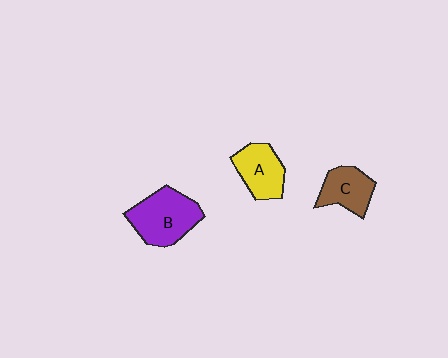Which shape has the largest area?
Shape B (purple).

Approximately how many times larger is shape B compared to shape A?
Approximately 1.4 times.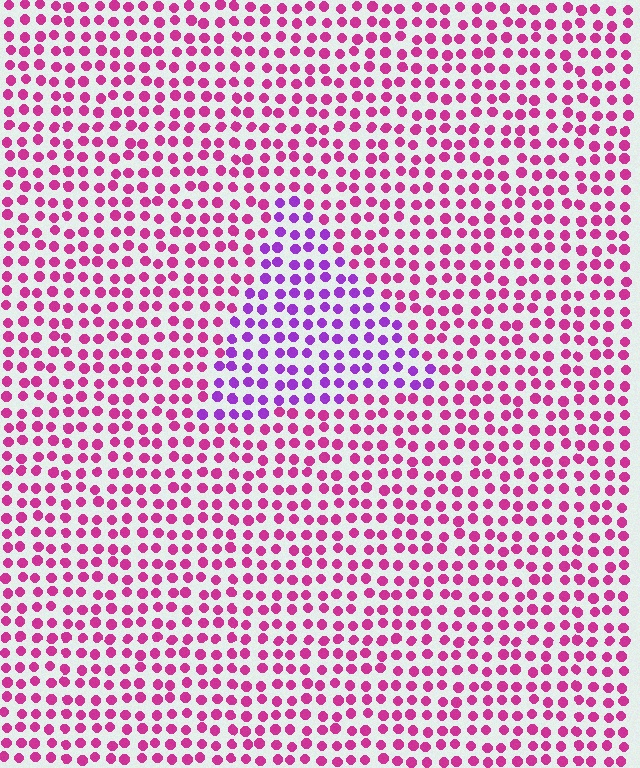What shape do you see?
I see a triangle.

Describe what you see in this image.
The image is filled with small magenta elements in a uniform arrangement. A triangle-shaped region is visible where the elements are tinted to a slightly different hue, forming a subtle color boundary.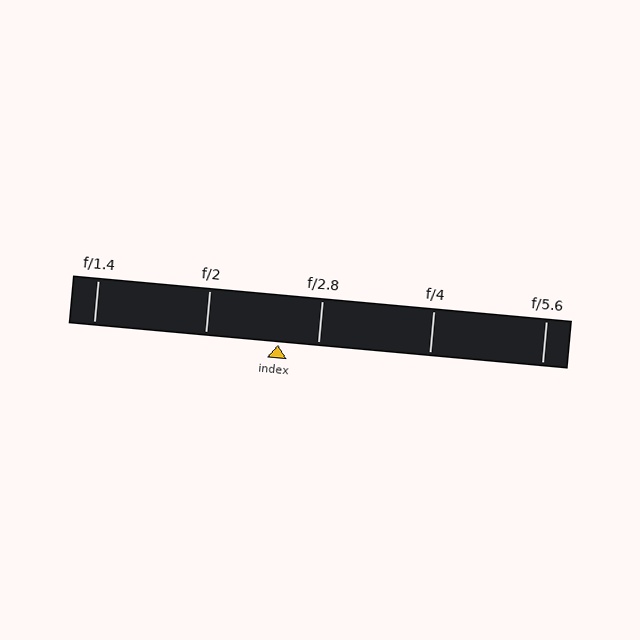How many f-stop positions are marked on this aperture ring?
There are 5 f-stop positions marked.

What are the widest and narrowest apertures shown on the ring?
The widest aperture shown is f/1.4 and the narrowest is f/5.6.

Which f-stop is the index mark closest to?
The index mark is closest to f/2.8.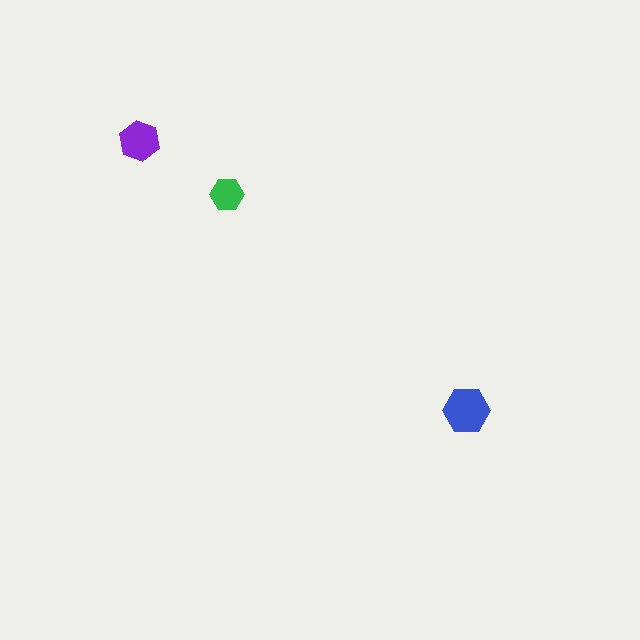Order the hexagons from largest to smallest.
the blue one, the purple one, the green one.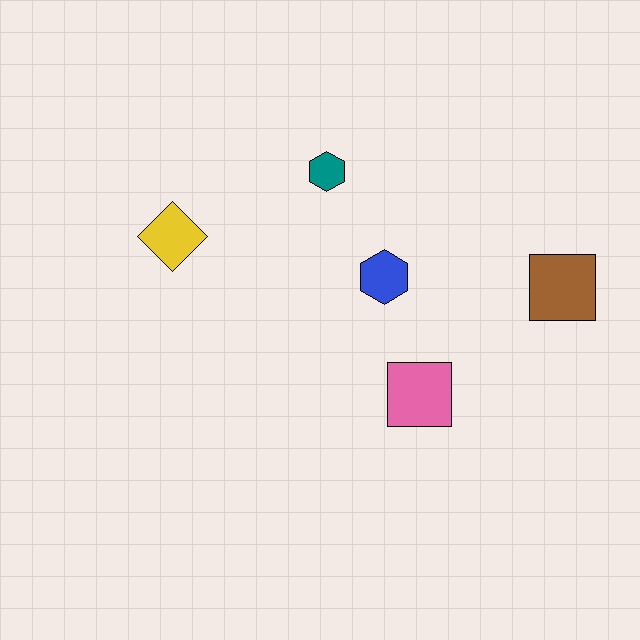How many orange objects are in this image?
There are no orange objects.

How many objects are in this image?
There are 5 objects.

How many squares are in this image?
There are 2 squares.